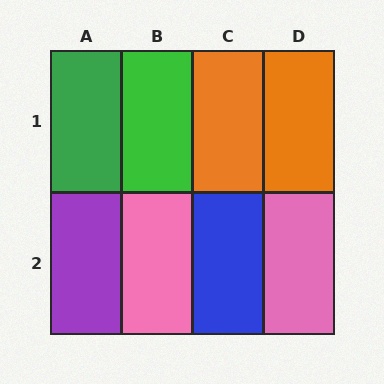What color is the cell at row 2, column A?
Purple.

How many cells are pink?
2 cells are pink.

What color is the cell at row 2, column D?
Pink.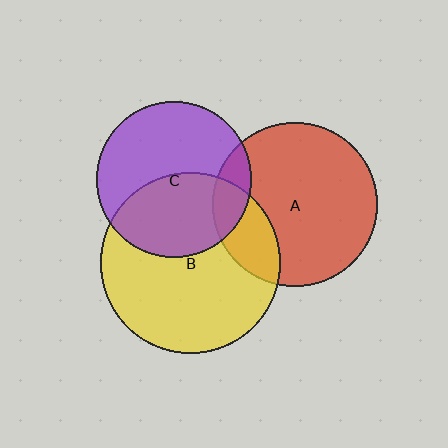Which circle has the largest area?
Circle B (yellow).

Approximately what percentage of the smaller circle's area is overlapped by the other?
Approximately 45%.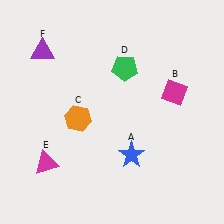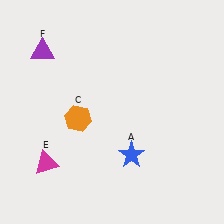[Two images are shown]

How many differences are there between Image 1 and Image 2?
There are 2 differences between the two images.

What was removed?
The magenta diamond (B), the green pentagon (D) were removed in Image 2.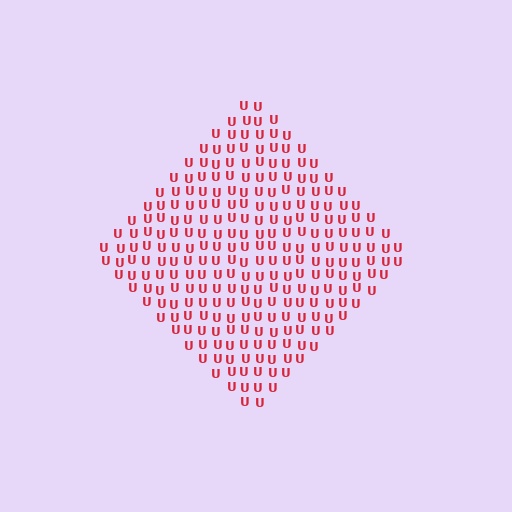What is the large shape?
The large shape is a diamond.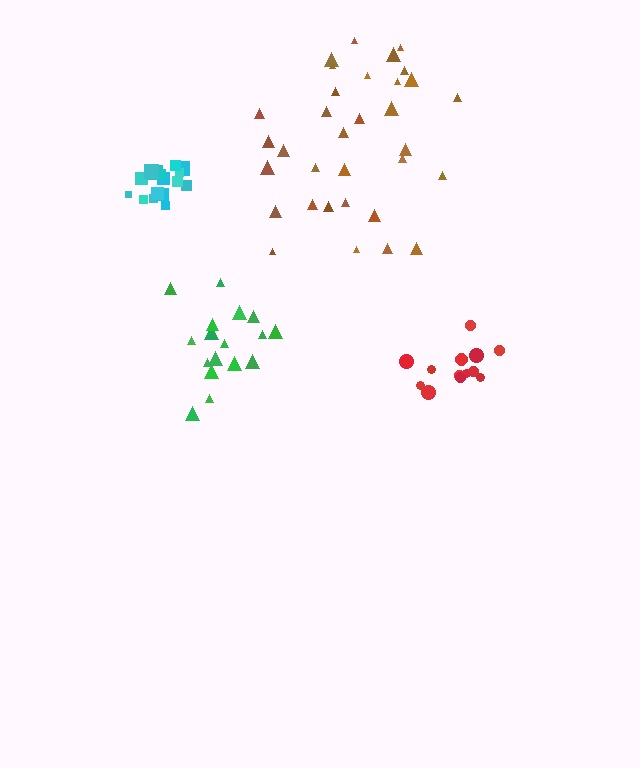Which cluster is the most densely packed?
Cyan.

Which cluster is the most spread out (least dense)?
Brown.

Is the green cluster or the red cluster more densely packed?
Red.